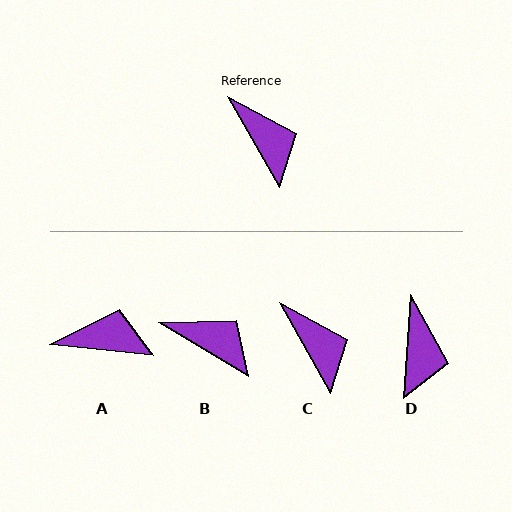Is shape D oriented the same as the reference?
No, it is off by about 33 degrees.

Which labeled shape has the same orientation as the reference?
C.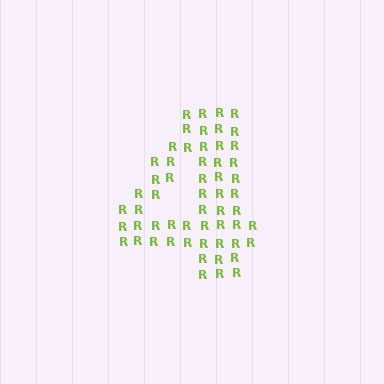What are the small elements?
The small elements are letter R's.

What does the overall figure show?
The overall figure shows the digit 4.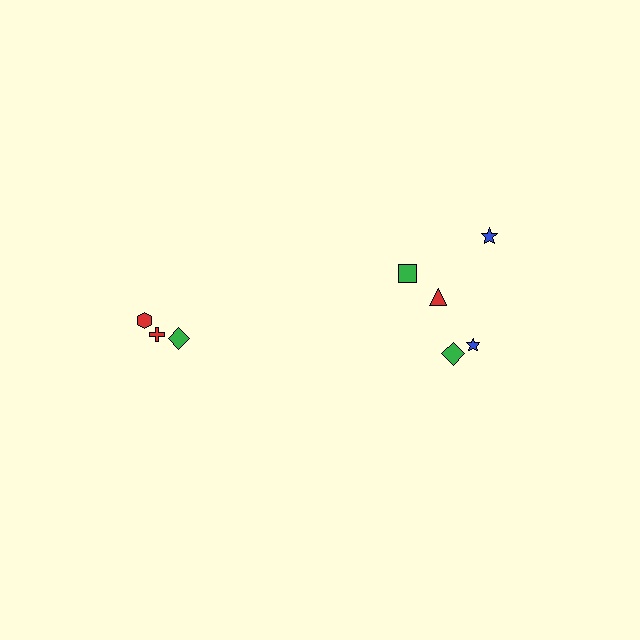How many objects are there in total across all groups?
There are 8 objects.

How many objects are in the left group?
There are 3 objects.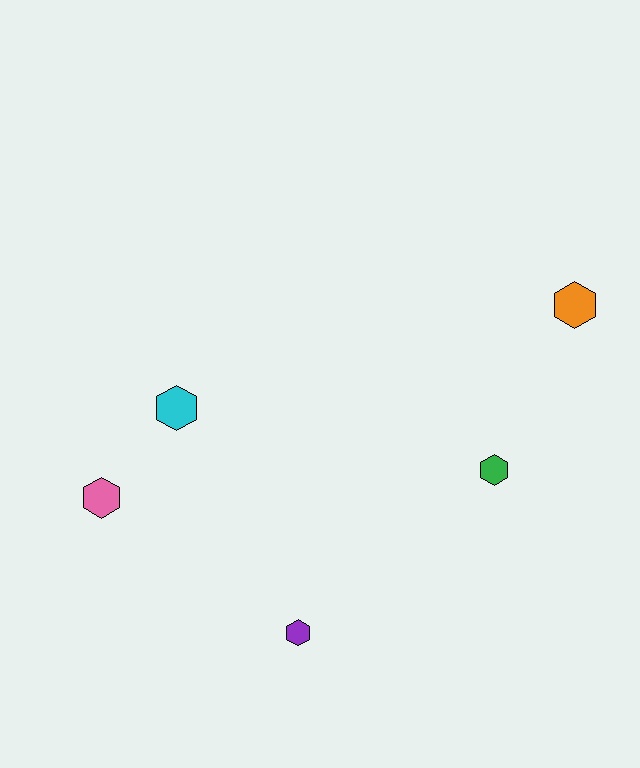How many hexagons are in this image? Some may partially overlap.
There are 5 hexagons.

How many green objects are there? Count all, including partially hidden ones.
There is 1 green object.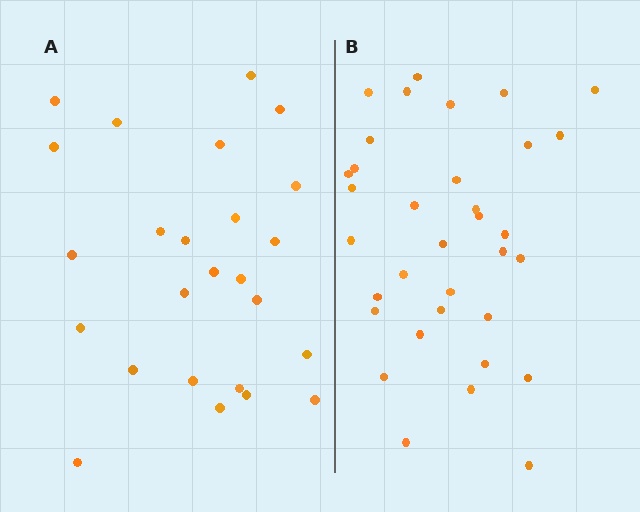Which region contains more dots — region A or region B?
Region B (the right region) has more dots.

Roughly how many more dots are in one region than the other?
Region B has roughly 8 or so more dots than region A.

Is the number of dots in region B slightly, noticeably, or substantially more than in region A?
Region B has noticeably more, but not dramatically so. The ratio is roughly 1.4 to 1.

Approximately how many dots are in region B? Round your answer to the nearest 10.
About 30 dots. (The exact count is 34, which rounds to 30.)